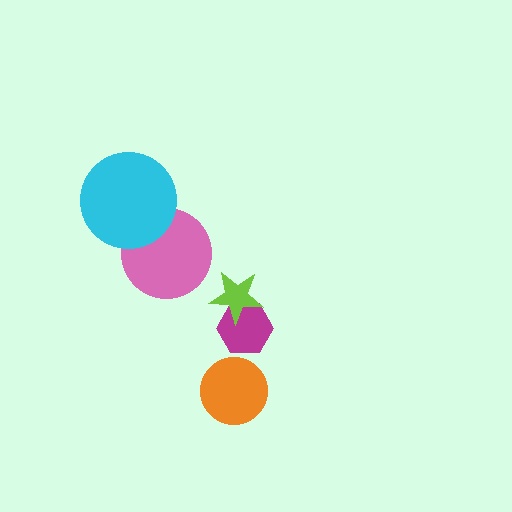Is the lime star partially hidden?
No, no other shape covers it.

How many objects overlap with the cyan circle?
1 object overlaps with the cyan circle.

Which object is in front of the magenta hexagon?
The lime star is in front of the magenta hexagon.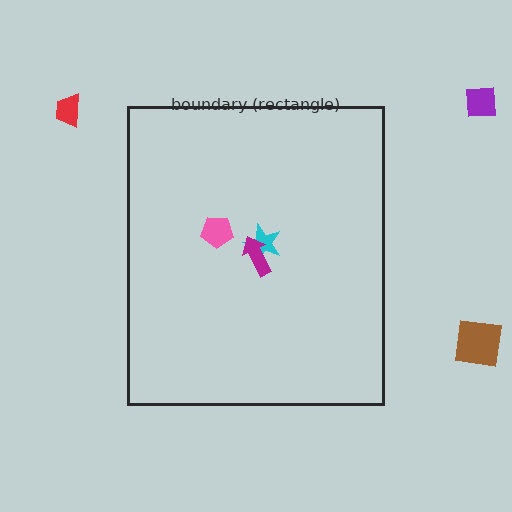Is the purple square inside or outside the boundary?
Outside.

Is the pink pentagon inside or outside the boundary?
Inside.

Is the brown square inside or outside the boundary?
Outside.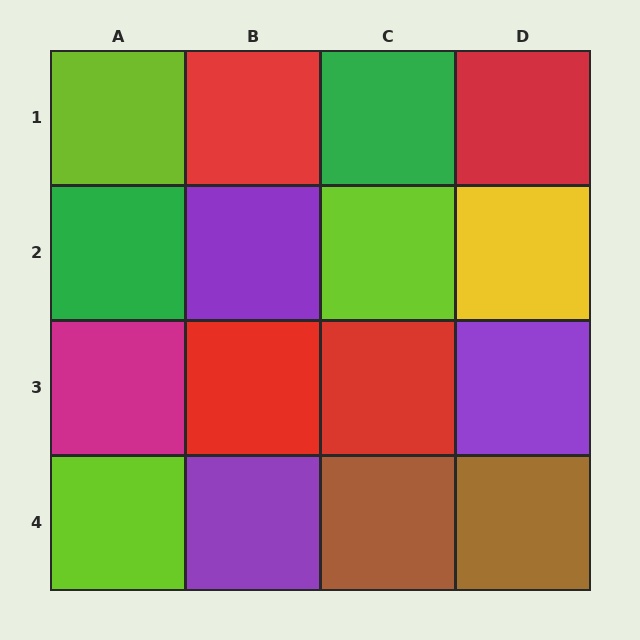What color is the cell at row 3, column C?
Red.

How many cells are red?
4 cells are red.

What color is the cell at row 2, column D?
Yellow.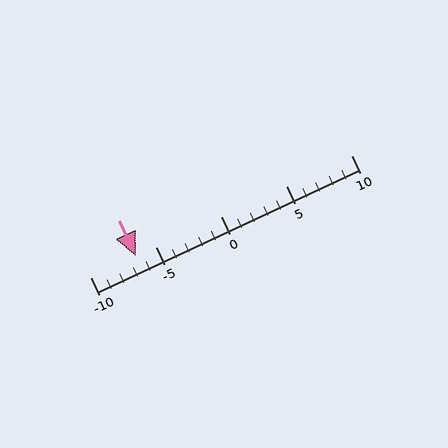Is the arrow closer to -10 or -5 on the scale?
The arrow is closer to -5.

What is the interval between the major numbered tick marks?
The major tick marks are spaced 5 units apart.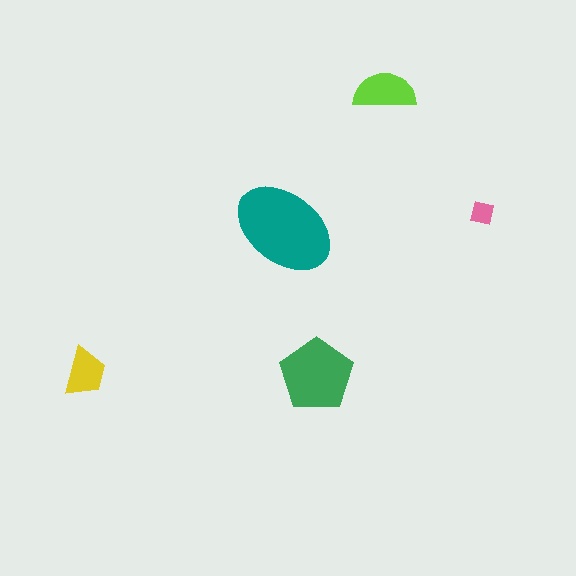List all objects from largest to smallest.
The teal ellipse, the green pentagon, the lime semicircle, the yellow trapezoid, the pink square.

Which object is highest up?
The lime semicircle is topmost.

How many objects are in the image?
There are 5 objects in the image.